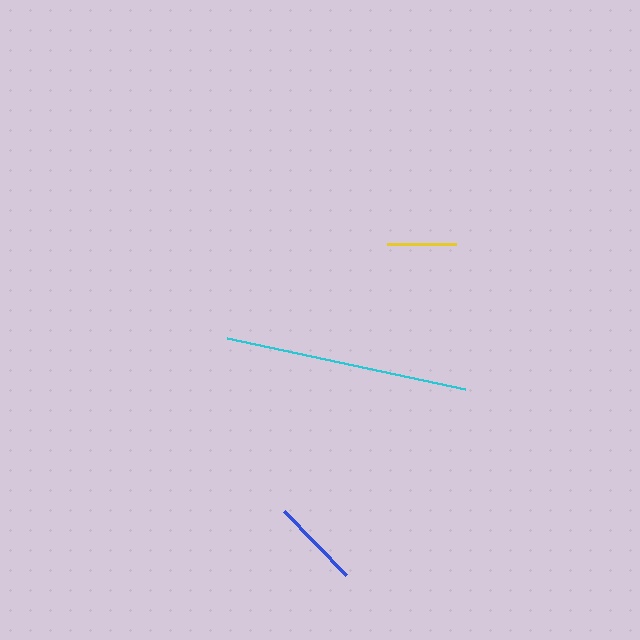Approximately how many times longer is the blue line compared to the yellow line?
The blue line is approximately 1.3 times the length of the yellow line.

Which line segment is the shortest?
The yellow line is the shortest at approximately 69 pixels.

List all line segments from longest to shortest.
From longest to shortest: cyan, blue, yellow.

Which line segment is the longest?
The cyan line is the longest at approximately 243 pixels.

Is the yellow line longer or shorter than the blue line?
The blue line is longer than the yellow line.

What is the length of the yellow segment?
The yellow segment is approximately 69 pixels long.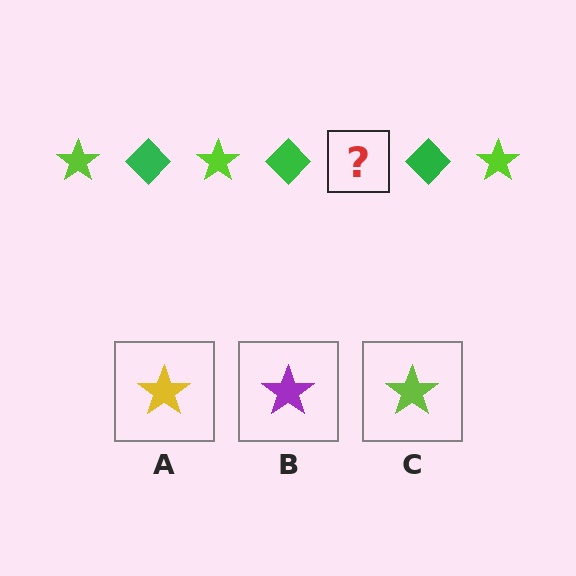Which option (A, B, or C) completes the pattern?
C.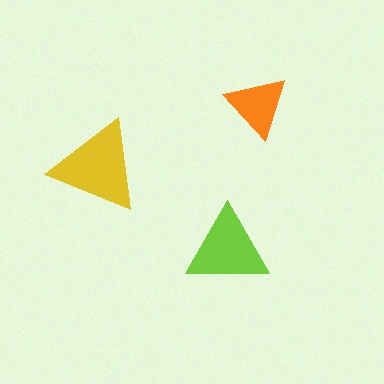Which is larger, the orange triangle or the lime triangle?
The lime one.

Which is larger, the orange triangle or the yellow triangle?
The yellow one.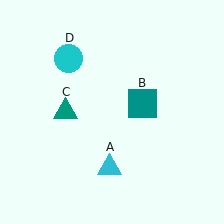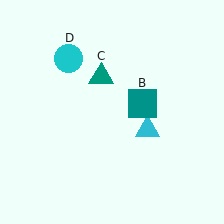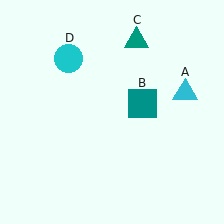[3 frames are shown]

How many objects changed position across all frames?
2 objects changed position: cyan triangle (object A), teal triangle (object C).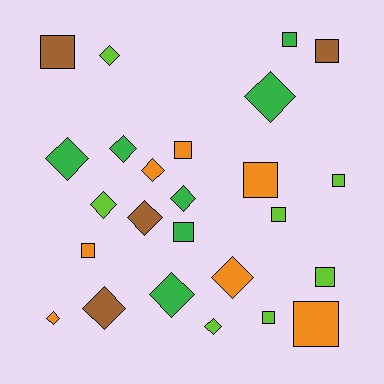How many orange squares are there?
There are 4 orange squares.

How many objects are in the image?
There are 25 objects.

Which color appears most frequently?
Orange, with 7 objects.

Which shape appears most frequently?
Diamond, with 13 objects.